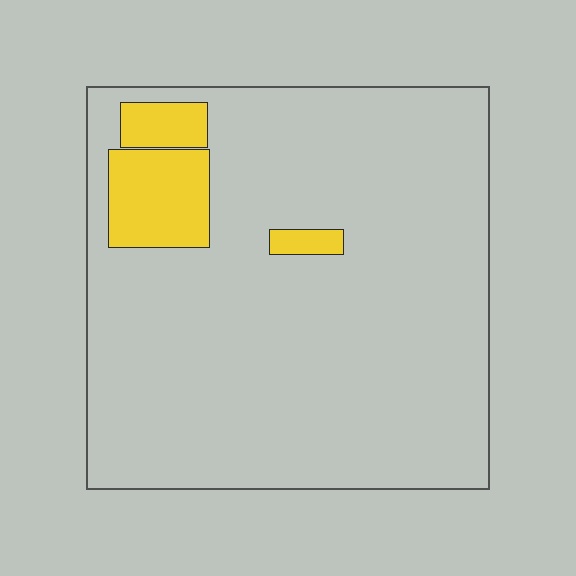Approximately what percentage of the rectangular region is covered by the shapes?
Approximately 10%.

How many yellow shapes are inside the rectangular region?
3.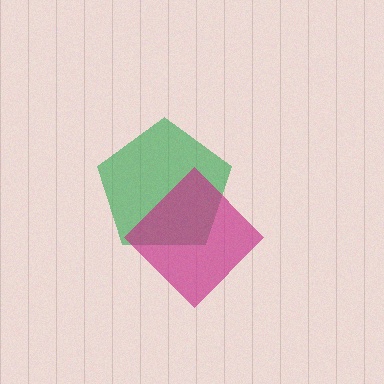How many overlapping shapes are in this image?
There are 2 overlapping shapes in the image.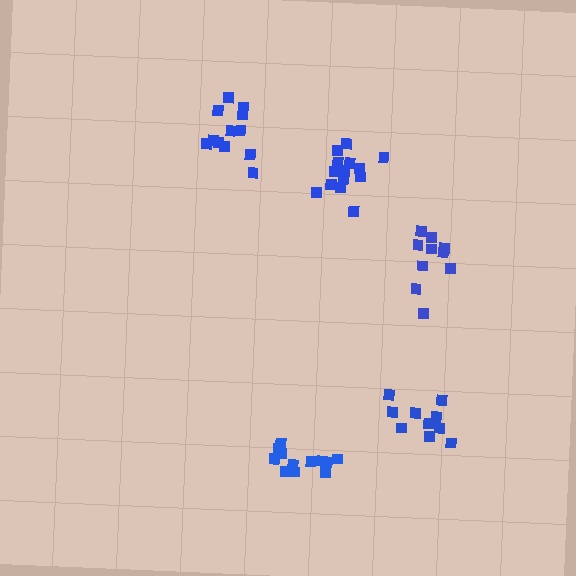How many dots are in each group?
Group 1: 14 dots, Group 2: 12 dots, Group 3: 10 dots, Group 4: 13 dots, Group 5: 10 dots (59 total).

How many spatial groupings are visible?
There are 5 spatial groupings.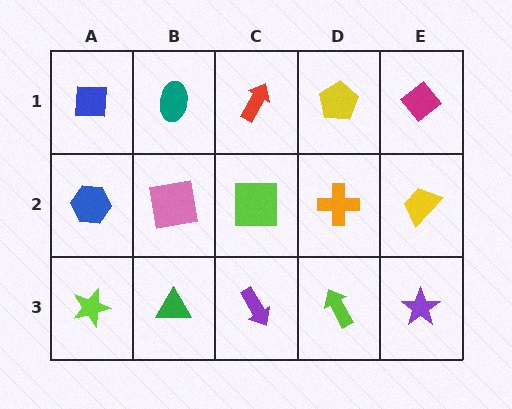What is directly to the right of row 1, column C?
A yellow pentagon.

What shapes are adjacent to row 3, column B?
A pink square (row 2, column B), a lime star (row 3, column A), a purple arrow (row 3, column C).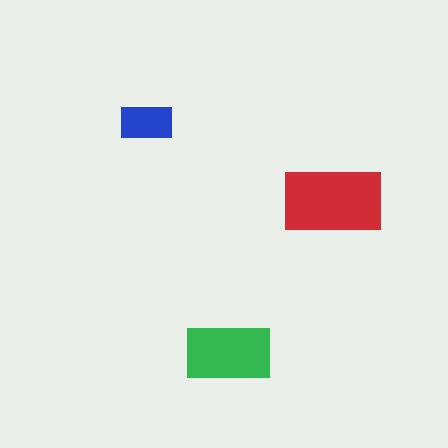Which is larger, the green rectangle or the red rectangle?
The red one.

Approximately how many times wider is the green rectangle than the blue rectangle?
About 1.5 times wider.